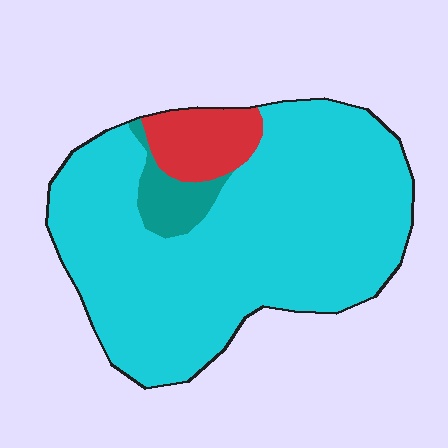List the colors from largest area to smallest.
From largest to smallest: cyan, red, teal.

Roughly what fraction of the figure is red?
Red covers around 10% of the figure.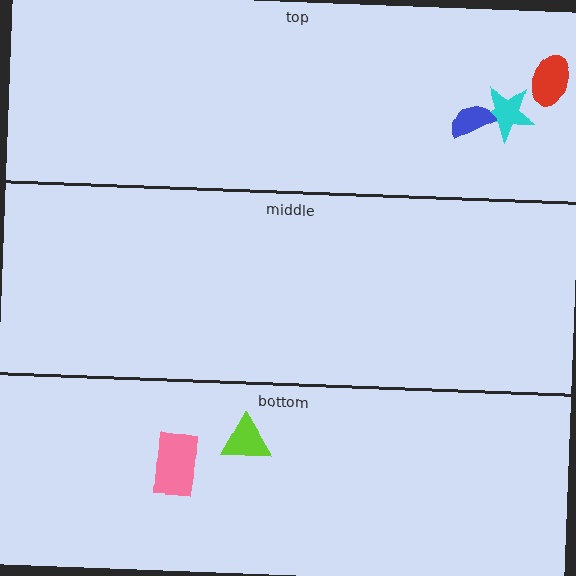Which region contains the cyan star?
The top region.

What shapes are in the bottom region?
The lime triangle, the pink rectangle.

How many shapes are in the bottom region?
2.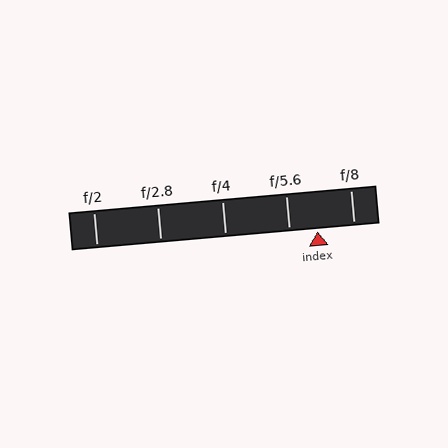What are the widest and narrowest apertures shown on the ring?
The widest aperture shown is f/2 and the narrowest is f/8.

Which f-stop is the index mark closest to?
The index mark is closest to f/5.6.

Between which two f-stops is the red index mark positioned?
The index mark is between f/5.6 and f/8.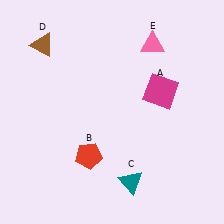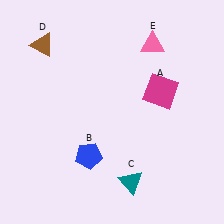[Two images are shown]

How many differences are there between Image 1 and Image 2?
There is 1 difference between the two images.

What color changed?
The pentagon (B) changed from red in Image 1 to blue in Image 2.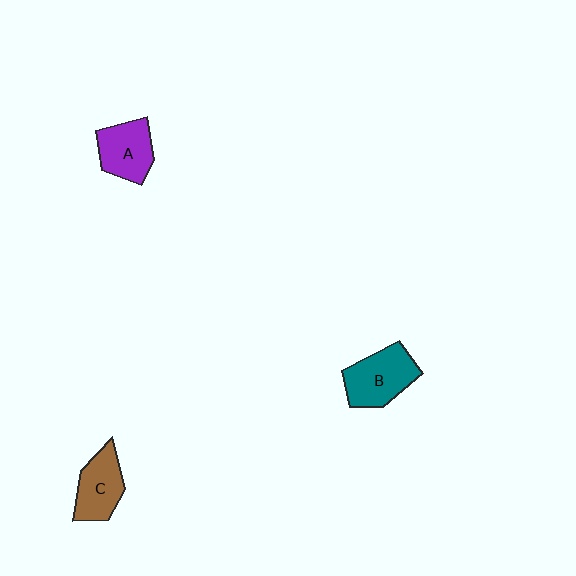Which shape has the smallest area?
Shape C (brown).